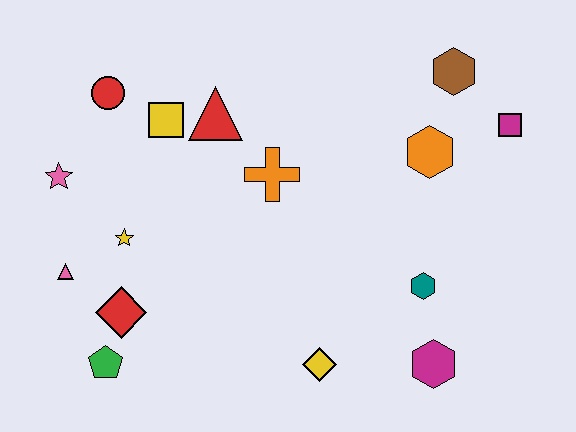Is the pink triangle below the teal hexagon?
No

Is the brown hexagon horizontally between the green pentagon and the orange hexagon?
No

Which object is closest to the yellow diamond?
The magenta hexagon is closest to the yellow diamond.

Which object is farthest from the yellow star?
The magenta square is farthest from the yellow star.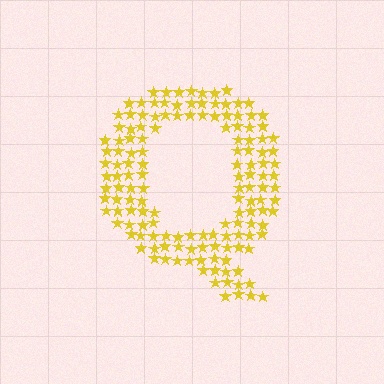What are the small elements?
The small elements are stars.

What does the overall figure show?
The overall figure shows the letter Q.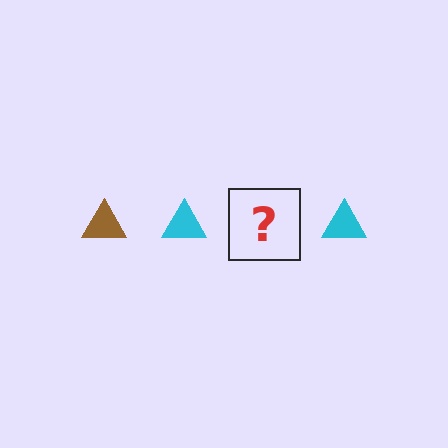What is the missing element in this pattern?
The missing element is a brown triangle.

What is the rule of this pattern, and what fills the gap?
The rule is that the pattern cycles through brown, cyan triangles. The gap should be filled with a brown triangle.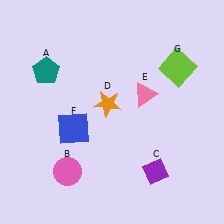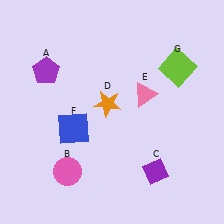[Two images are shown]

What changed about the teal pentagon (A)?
In Image 1, A is teal. In Image 2, it changed to purple.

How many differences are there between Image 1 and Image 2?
There is 1 difference between the two images.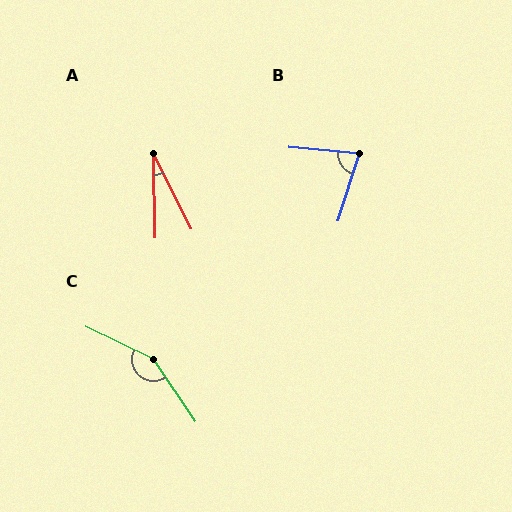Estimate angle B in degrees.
Approximately 77 degrees.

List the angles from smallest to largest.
A (25°), B (77°), C (149°).